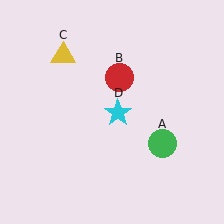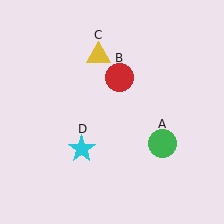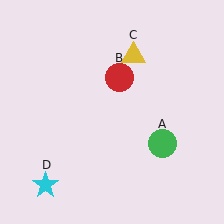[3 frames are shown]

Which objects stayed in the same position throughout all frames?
Green circle (object A) and red circle (object B) remained stationary.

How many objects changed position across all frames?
2 objects changed position: yellow triangle (object C), cyan star (object D).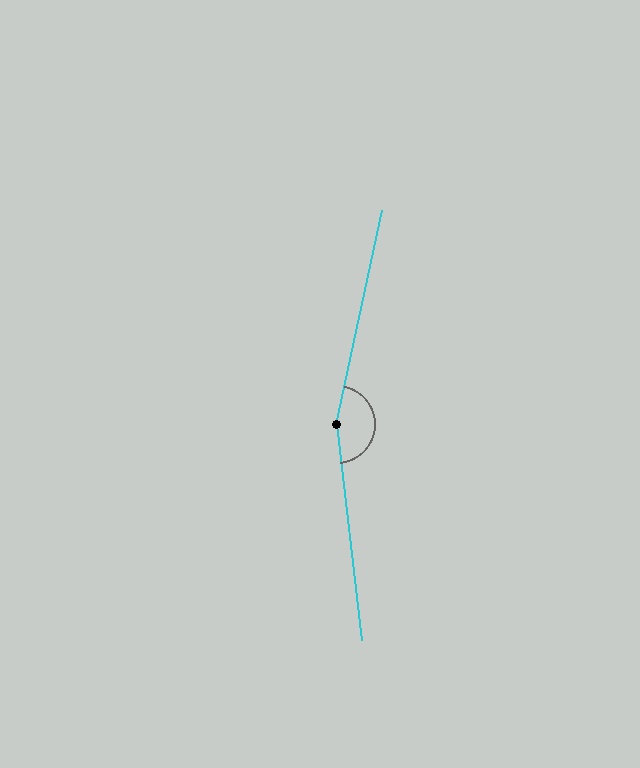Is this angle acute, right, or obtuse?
It is obtuse.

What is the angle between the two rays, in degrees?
Approximately 161 degrees.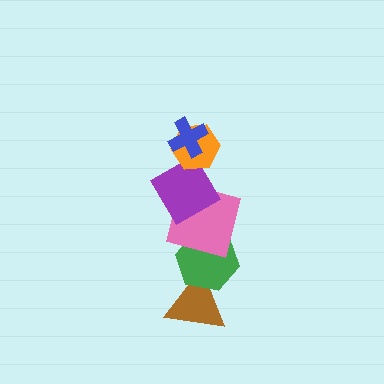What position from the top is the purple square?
The purple square is 3rd from the top.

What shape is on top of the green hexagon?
The pink square is on top of the green hexagon.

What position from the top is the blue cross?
The blue cross is 1st from the top.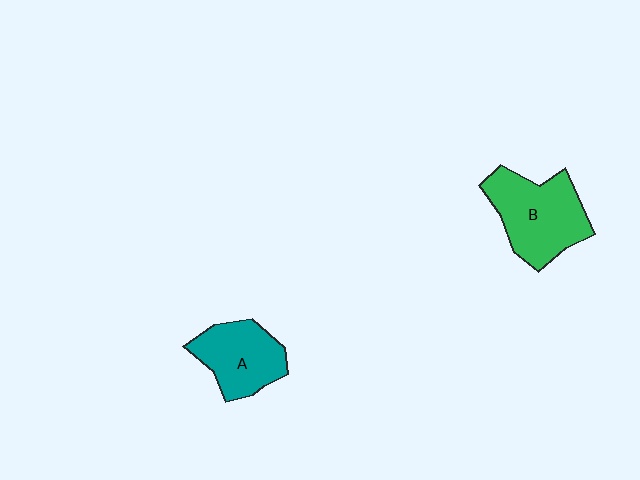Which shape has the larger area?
Shape B (green).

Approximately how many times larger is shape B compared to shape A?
Approximately 1.3 times.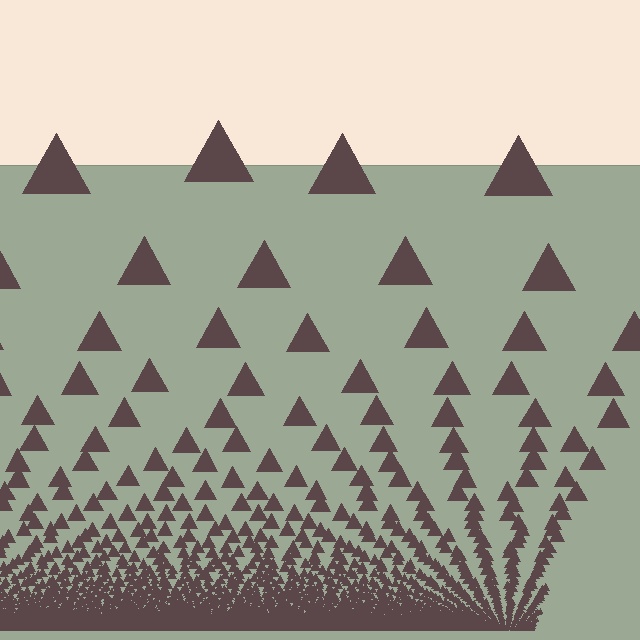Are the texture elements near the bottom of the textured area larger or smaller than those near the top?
Smaller. The gradient is inverted — elements near the bottom are smaller and denser.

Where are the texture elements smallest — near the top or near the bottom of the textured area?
Near the bottom.